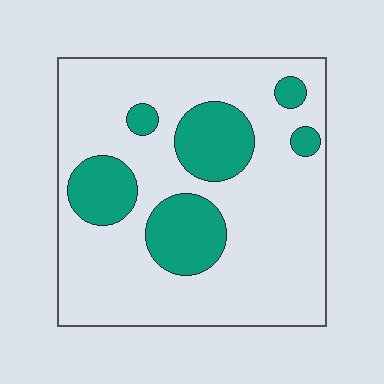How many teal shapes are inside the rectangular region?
6.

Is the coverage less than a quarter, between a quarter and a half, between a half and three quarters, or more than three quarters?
Less than a quarter.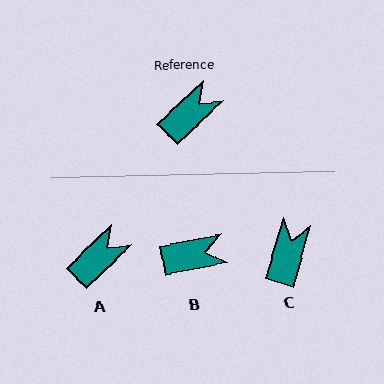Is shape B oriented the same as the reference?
No, it is off by about 33 degrees.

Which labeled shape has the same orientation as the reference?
A.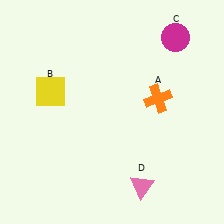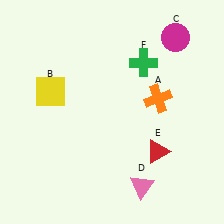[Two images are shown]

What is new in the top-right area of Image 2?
A green cross (F) was added in the top-right area of Image 2.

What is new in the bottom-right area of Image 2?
A red triangle (E) was added in the bottom-right area of Image 2.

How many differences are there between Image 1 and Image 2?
There are 2 differences between the two images.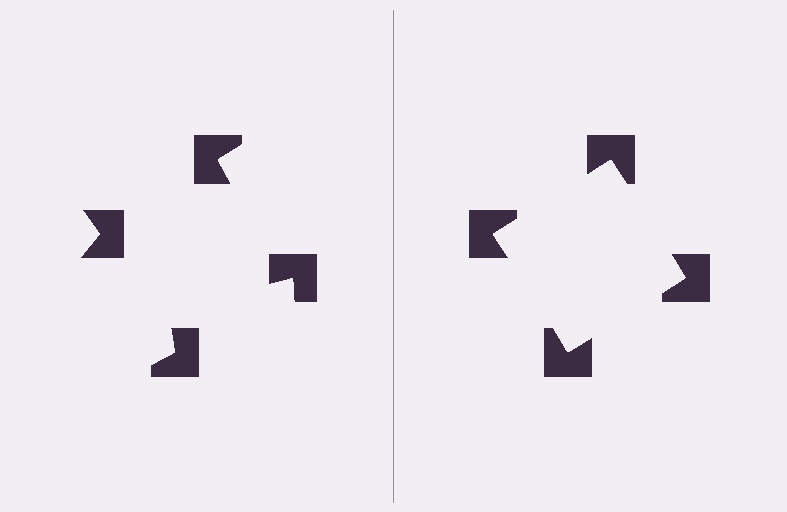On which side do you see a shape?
An illusory square appears on the right side. On the left side the wedge cuts are rotated, so no coherent shape forms.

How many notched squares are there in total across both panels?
8 — 4 on each side.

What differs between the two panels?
The notched squares are positioned identically on both sides; only the wedge orientations differ. On the right they align to a square; on the left they are misaligned.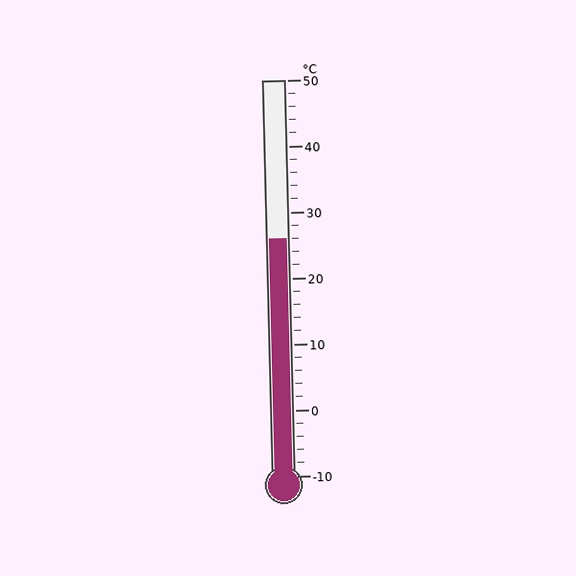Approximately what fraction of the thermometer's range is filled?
The thermometer is filled to approximately 60% of its range.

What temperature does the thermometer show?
The thermometer shows approximately 26°C.